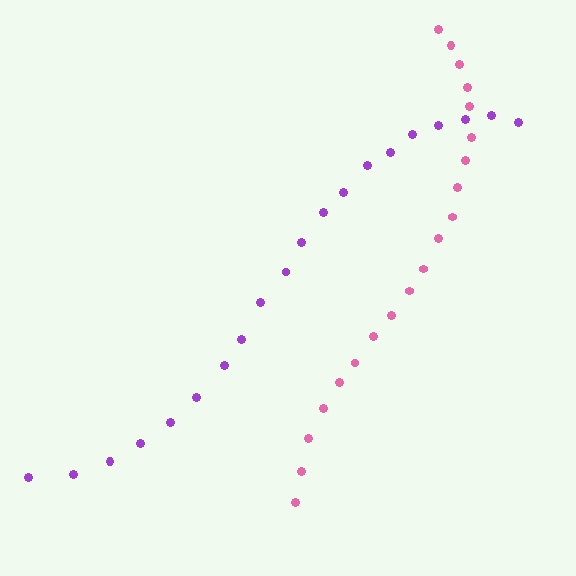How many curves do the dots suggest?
There are 2 distinct paths.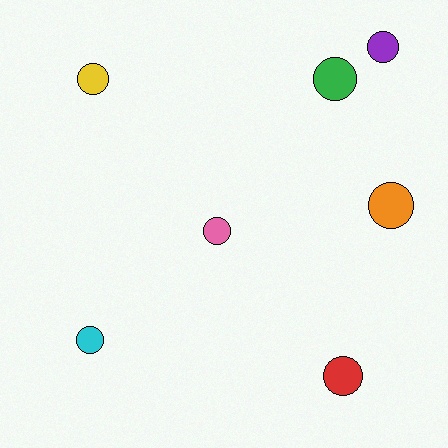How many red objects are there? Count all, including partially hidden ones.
There is 1 red object.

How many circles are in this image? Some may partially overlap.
There are 7 circles.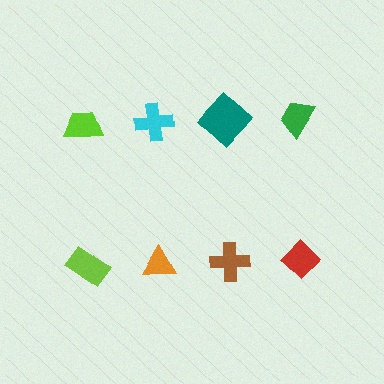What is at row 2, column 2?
An orange triangle.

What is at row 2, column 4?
A red diamond.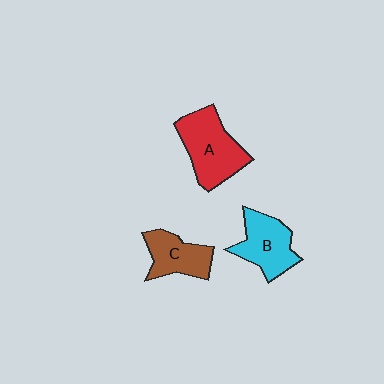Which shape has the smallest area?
Shape C (brown).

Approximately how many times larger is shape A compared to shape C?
Approximately 1.5 times.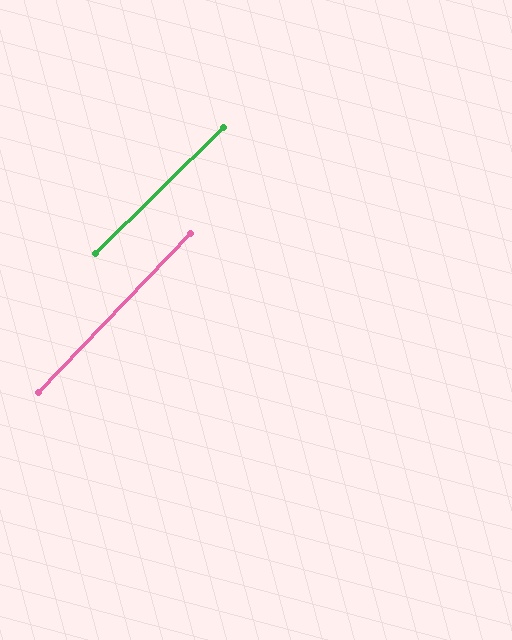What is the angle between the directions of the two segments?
Approximately 2 degrees.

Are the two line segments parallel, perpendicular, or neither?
Parallel — their directions differ by only 1.6°.